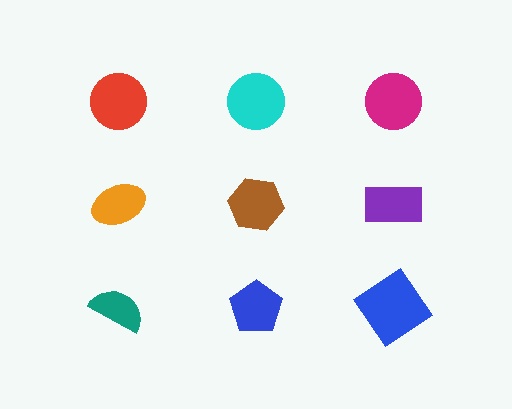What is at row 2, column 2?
A brown hexagon.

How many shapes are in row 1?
3 shapes.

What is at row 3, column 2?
A blue pentagon.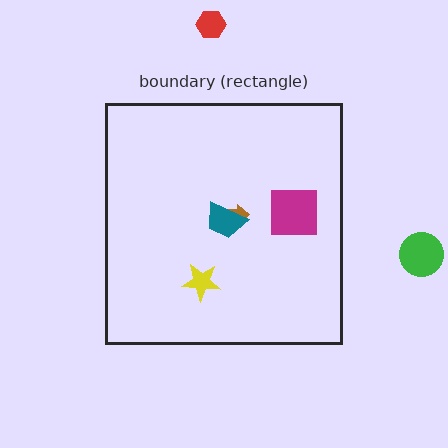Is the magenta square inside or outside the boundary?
Inside.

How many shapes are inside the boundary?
4 inside, 2 outside.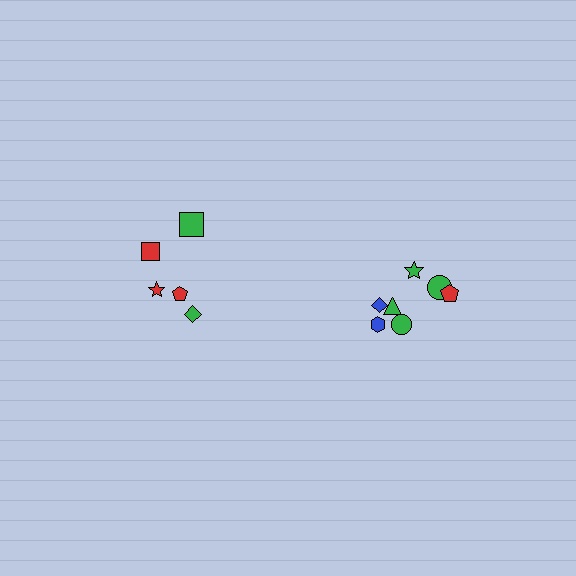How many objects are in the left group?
There are 5 objects.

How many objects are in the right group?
There are 7 objects.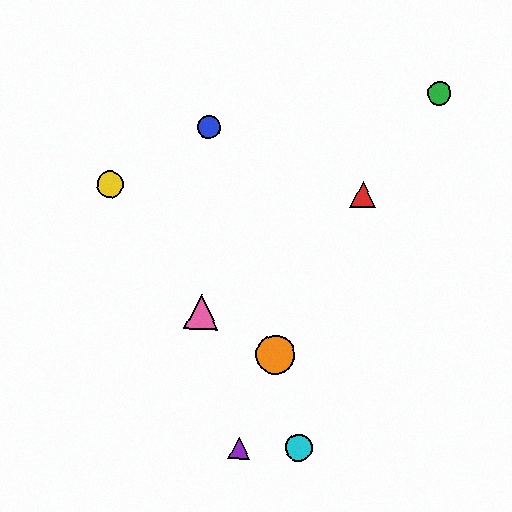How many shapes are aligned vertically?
2 shapes (the blue circle, the pink triangle) are aligned vertically.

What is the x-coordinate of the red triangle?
The red triangle is at x≈363.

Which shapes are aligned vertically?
The blue circle, the pink triangle are aligned vertically.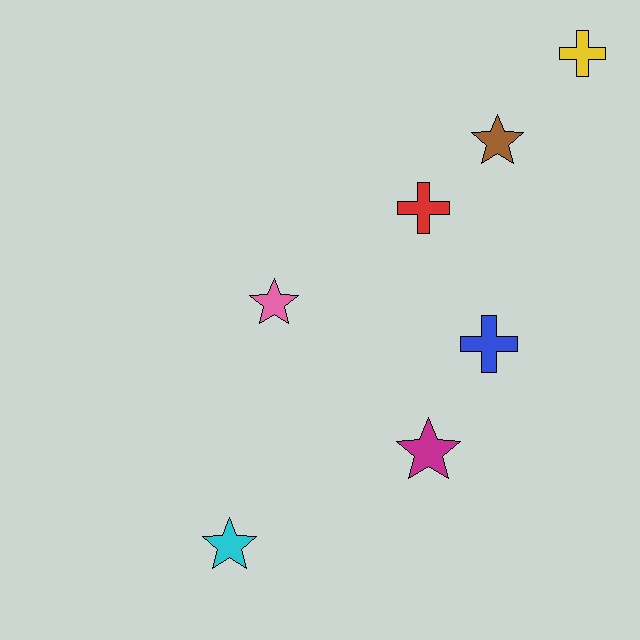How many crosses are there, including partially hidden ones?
There are 3 crosses.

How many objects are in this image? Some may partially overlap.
There are 7 objects.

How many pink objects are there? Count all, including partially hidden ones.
There is 1 pink object.